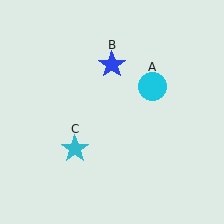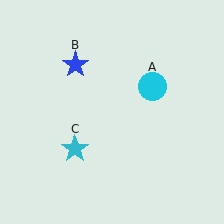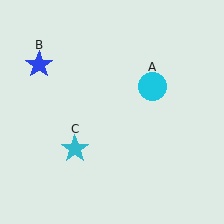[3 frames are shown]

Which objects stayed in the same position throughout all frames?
Cyan circle (object A) and cyan star (object C) remained stationary.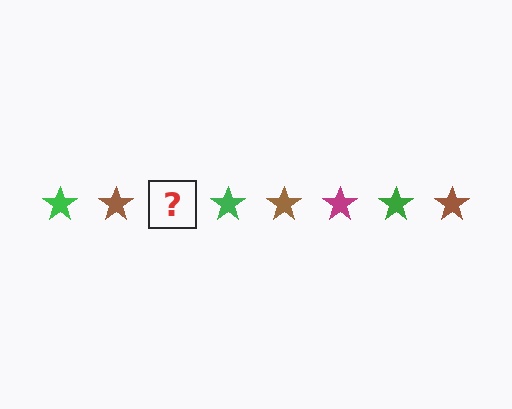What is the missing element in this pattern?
The missing element is a magenta star.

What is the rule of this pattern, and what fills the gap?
The rule is that the pattern cycles through green, brown, magenta stars. The gap should be filled with a magenta star.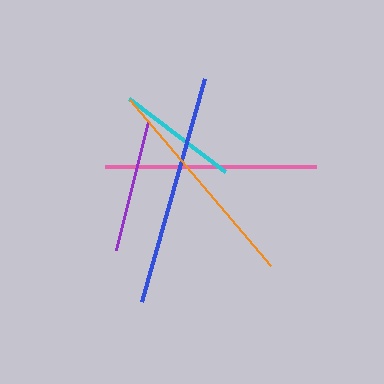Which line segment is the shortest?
The cyan line is the shortest at approximately 120 pixels.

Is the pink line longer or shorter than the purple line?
The pink line is longer than the purple line.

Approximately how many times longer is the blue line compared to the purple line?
The blue line is approximately 1.7 times the length of the purple line.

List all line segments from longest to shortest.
From longest to shortest: blue, orange, pink, purple, cyan.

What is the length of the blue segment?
The blue segment is approximately 231 pixels long.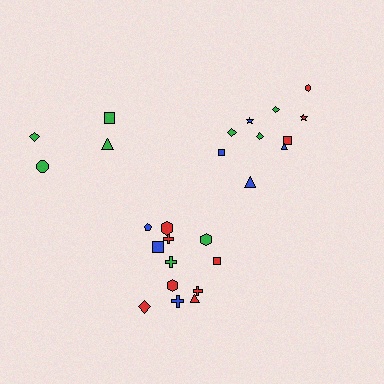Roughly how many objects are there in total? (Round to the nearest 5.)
Roughly 25 objects in total.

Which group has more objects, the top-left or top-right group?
The top-right group.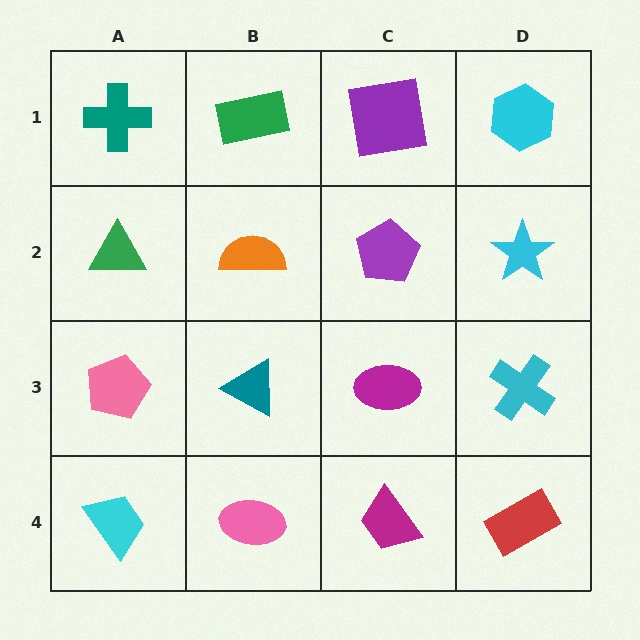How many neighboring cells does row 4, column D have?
2.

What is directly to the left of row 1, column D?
A purple square.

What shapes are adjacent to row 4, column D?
A cyan cross (row 3, column D), a magenta trapezoid (row 4, column C).